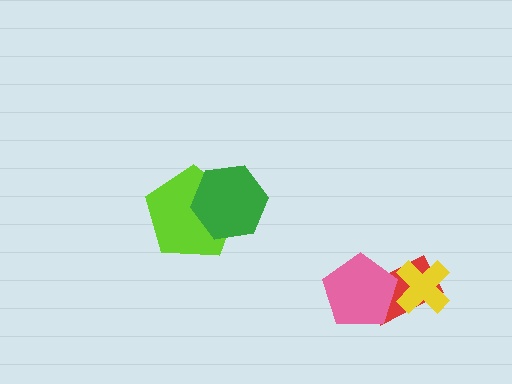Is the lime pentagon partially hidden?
Yes, it is partially covered by another shape.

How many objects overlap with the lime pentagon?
1 object overlaps with the lime pentagon.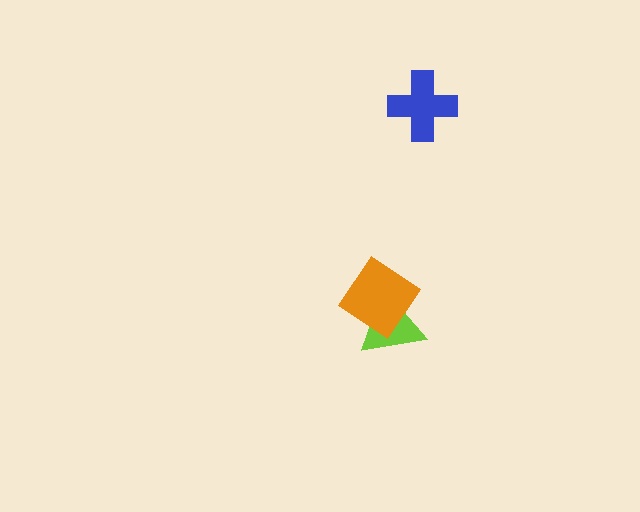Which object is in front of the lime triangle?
The orange diamond is in front of the lime triangle.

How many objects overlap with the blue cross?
0 objects overlap with the blue cross.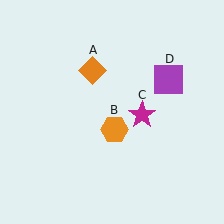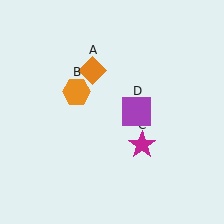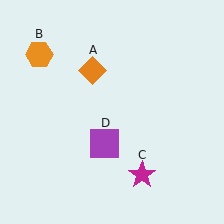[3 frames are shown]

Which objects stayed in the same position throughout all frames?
Orange diamond (object A) remained stationary.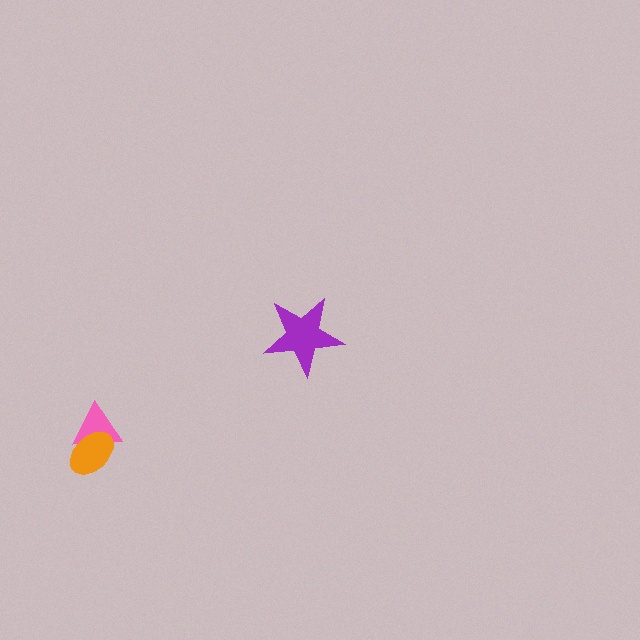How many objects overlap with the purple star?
0 objects overlap with the purple star.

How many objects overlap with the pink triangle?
1 object overlaps with the pink triangle.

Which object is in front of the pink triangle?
The orange ellipse is in front of the pink triangle.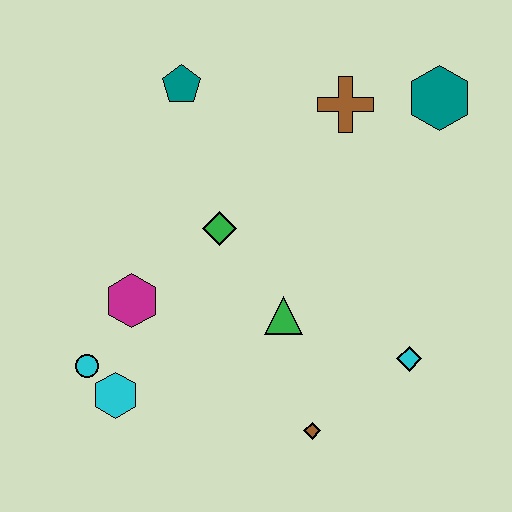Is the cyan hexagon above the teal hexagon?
No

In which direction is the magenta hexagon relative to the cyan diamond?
The magenta hexagon is to the left of the cyan diamond.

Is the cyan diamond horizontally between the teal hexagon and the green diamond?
Yes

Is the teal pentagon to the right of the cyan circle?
Yes